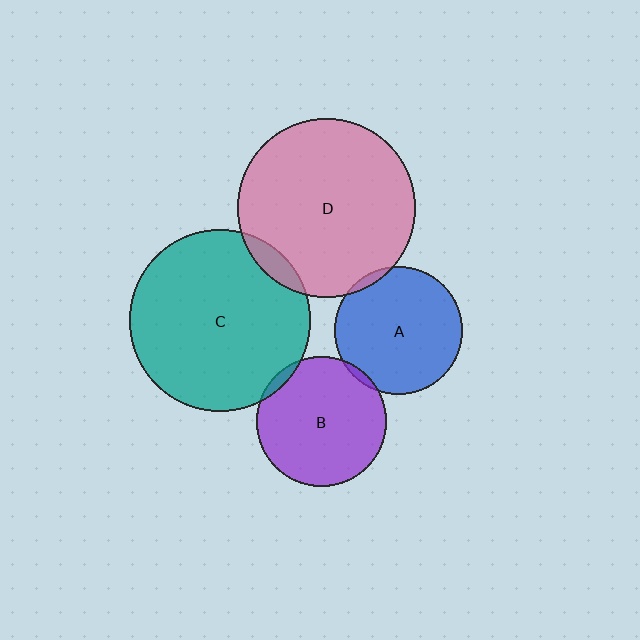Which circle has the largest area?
Circle C (teal).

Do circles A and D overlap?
Yes.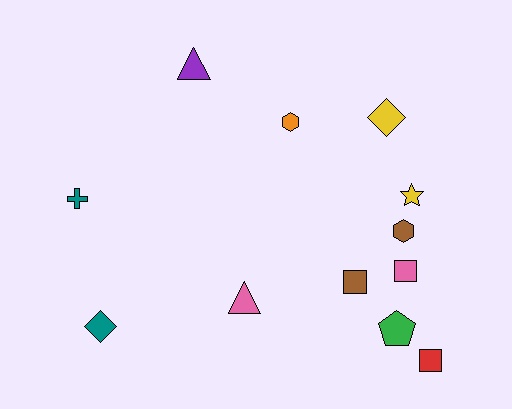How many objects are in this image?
There are 12 objects.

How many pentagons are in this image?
There is 1 pentagon.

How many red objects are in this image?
There is 1 red object.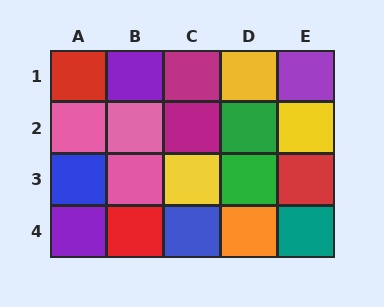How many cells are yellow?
3 cells are yellow.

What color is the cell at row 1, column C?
Magenta.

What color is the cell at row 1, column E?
Purple.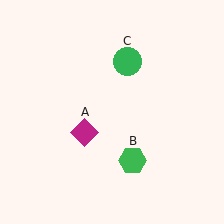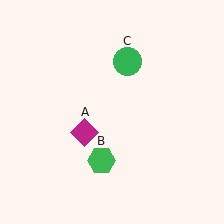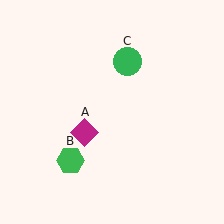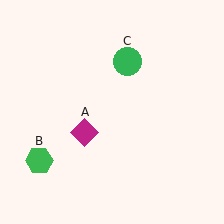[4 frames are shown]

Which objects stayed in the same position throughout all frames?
Magenta diamond (object A) and green circle (object C) remained stationary.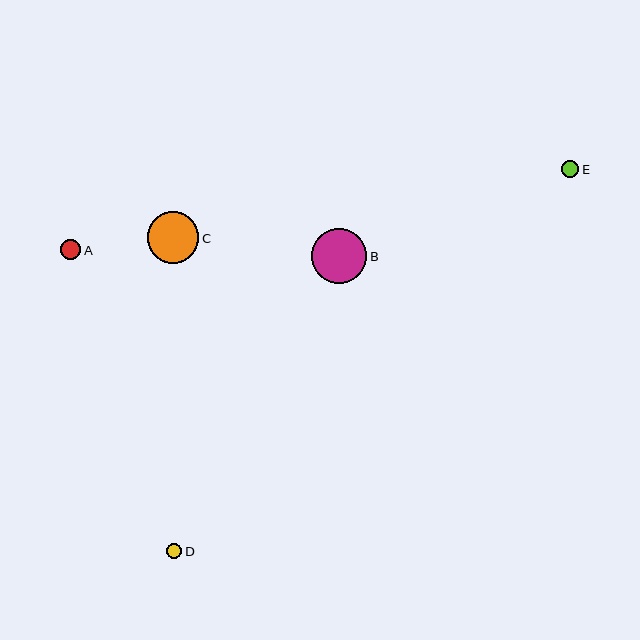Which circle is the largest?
Circle B is the largest with a size of approximately 55 pixels.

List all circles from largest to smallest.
From largest to smallest: B, C, A, E, D.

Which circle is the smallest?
Circle D is the smallest with a size of approximately 15 pixels.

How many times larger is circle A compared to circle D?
Circle A is approximately 1.3 times the size of circle D.